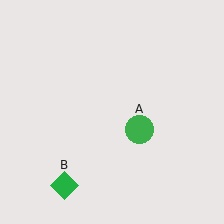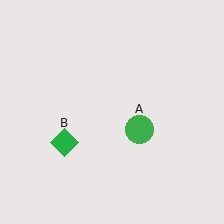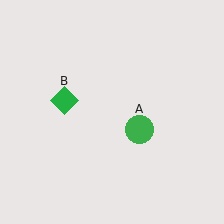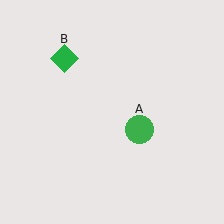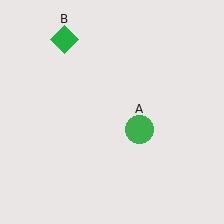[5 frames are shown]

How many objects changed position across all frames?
1 object changed position: green diamond (object B).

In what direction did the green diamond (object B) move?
The green diamond (object B) moved up.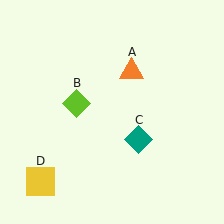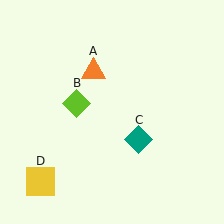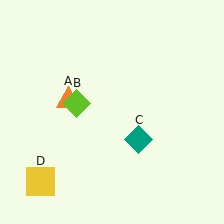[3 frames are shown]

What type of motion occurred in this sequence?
The orange triangle (object A) rotated counterclockwise around the center of the scene.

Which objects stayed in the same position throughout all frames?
Lime diamond (object B) and teal diamond (object C) and yellow square (object D) remained stationary.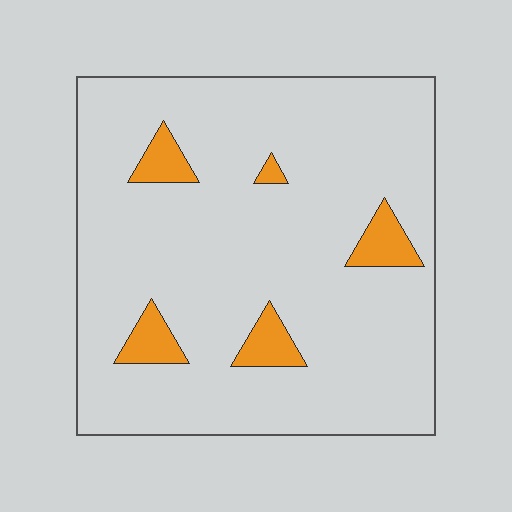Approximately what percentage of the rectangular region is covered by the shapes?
Approximately 10%.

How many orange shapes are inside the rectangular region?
5.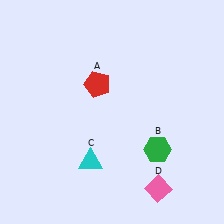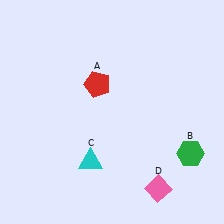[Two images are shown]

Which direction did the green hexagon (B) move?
The green hexagon (B) moved right.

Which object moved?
The green hexagon (B) moved right.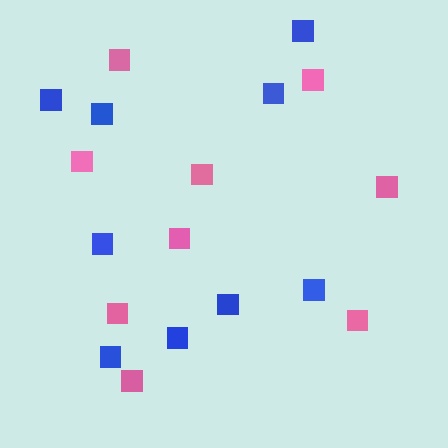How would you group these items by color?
There are 2 groups: one group of blue squares (9) and one group of pink squares (9).